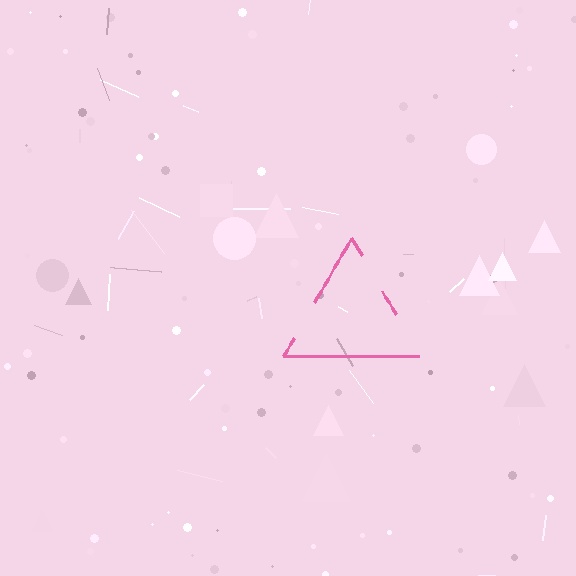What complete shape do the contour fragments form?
The contour fragments form a triangle.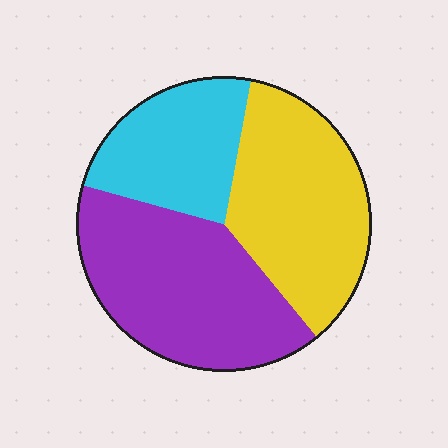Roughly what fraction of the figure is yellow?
Yellow takes up about three eighths (3/8) of the figure.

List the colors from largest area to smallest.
From largest to smallest: purple, yellow, cyan.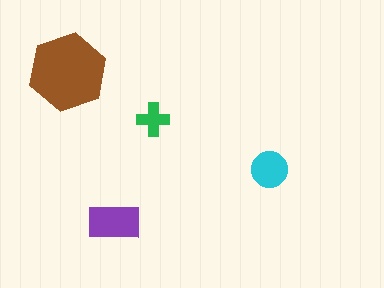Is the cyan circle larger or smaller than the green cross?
Larger.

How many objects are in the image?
There are 4 objects in the image.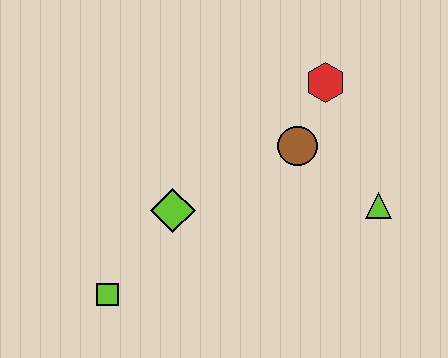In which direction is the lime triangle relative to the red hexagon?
The lime triangle is below the red hexagon.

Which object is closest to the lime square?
The lime diamond is closest to the lime square.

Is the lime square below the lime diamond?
Yes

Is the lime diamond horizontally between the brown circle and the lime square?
Yes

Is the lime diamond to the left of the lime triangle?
Yes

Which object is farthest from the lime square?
The red hexagon is farthest from the lime square.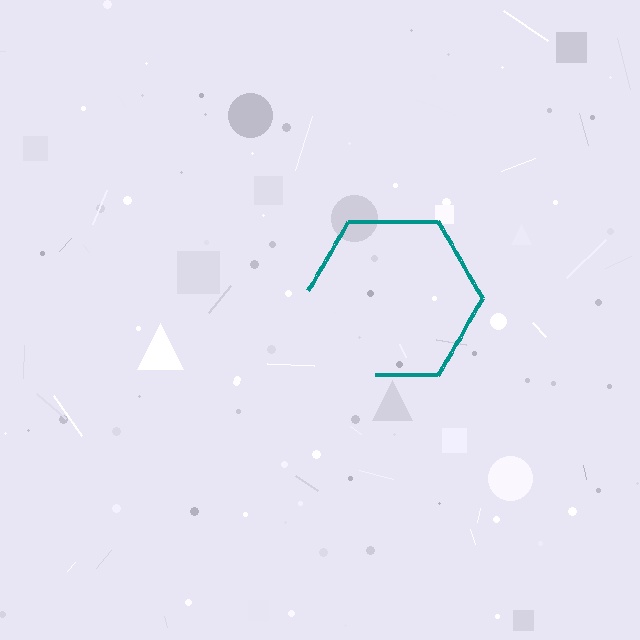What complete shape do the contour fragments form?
The contour fragments form a hexagon.